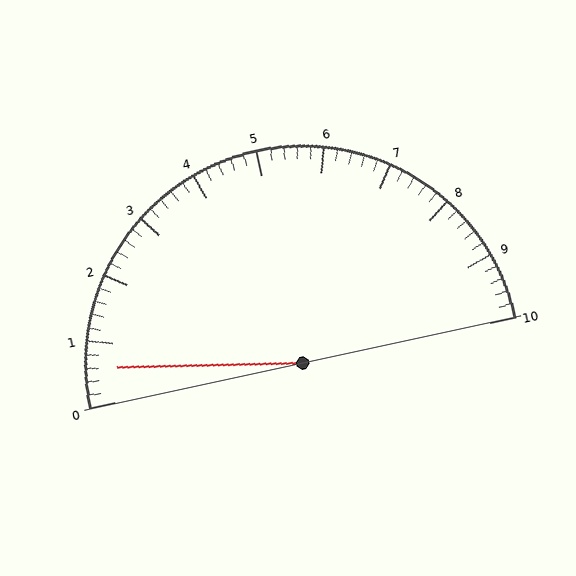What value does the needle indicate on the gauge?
The needle indicates approximately 0.6.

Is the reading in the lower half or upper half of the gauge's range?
The reading is in the lower half of the range (0 to 10).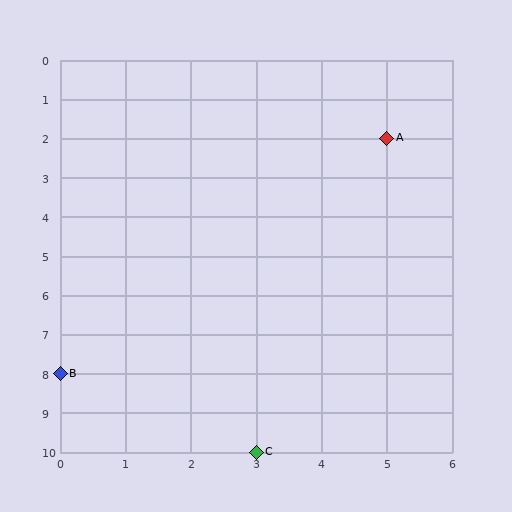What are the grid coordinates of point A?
Point A is at grid coordinates (5, 2).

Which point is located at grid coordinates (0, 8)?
Point B is at (0, 8).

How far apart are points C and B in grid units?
Points C and B are 3 columns and 2 rows apart (about 3.6 grid units diagonally).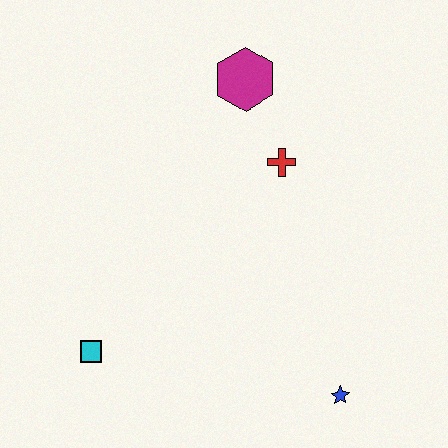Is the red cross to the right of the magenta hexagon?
Yes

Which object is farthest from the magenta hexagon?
The blue star is farthest from the magenta hexagon.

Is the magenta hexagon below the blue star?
No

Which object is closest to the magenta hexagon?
The red cross is closest to the magenta hexagon.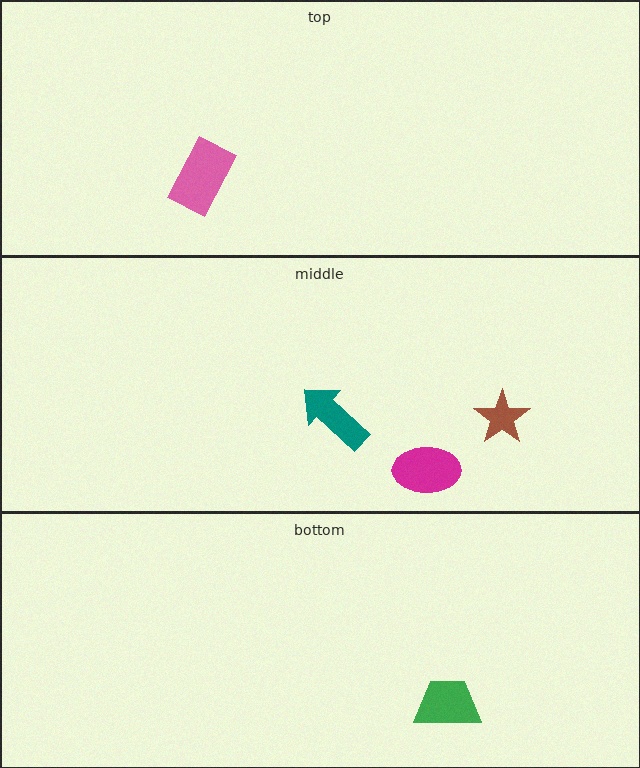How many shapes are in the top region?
1.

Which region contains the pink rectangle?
The top region.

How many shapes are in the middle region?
3.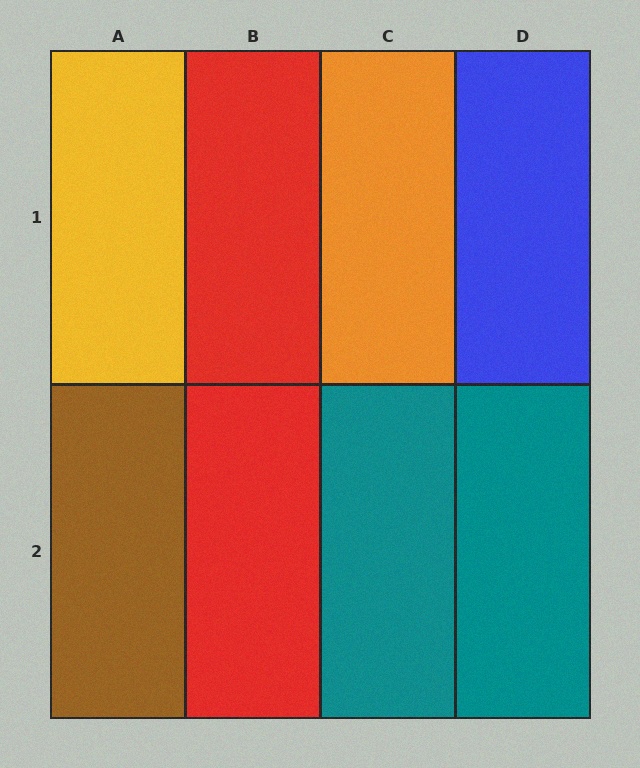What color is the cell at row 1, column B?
Red.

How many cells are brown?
1 cell is brown.